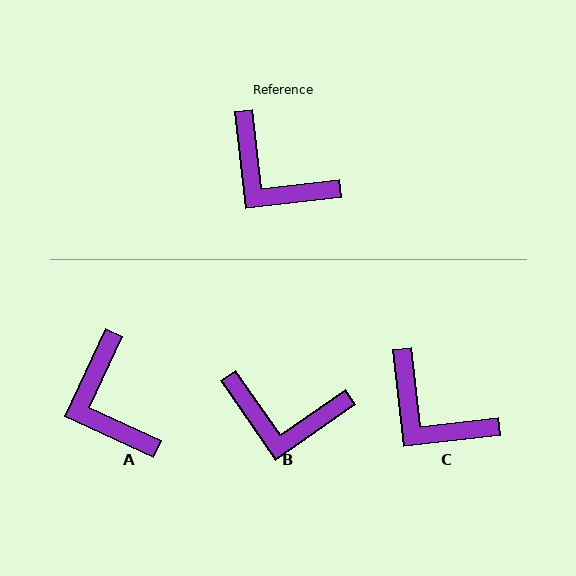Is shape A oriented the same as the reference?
No, it is off by about 31 degrees.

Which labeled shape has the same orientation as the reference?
C.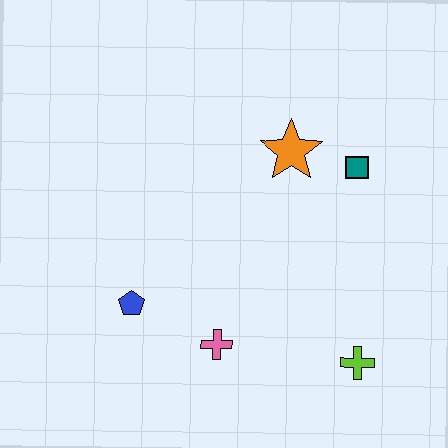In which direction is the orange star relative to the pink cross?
The orange star is above the pink cross.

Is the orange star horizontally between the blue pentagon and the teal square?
Yes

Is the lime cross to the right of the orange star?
Yes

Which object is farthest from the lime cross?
The blue pentagon is farthest from the lime cross.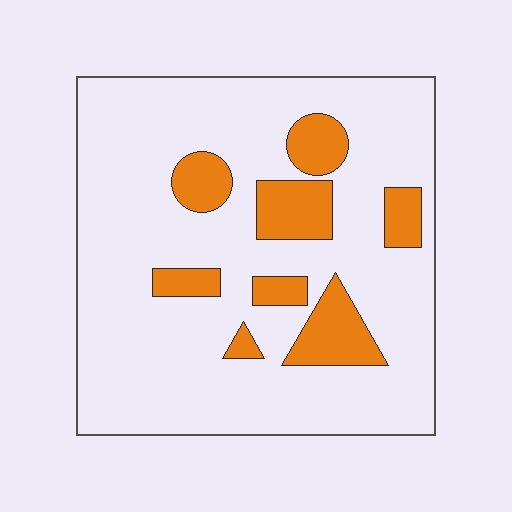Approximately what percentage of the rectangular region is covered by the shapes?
Approximately 20%.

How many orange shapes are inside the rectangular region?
8.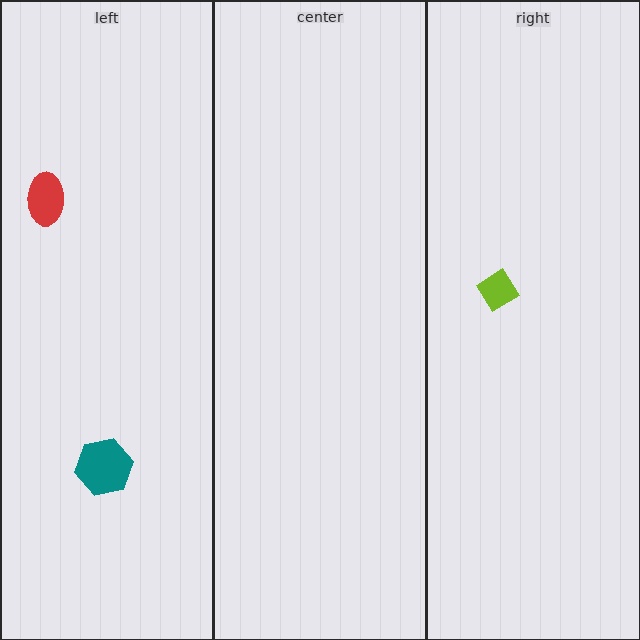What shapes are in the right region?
The lime diamond.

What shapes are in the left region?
The red ellipse, the teal hexagon.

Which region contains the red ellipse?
The left region.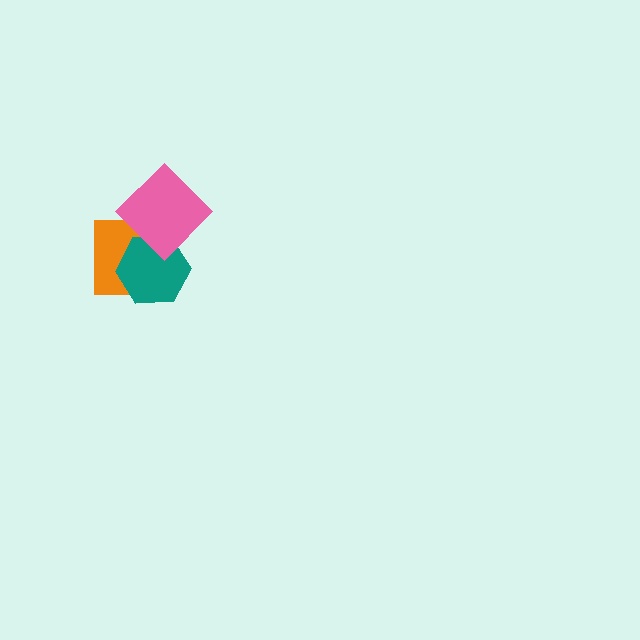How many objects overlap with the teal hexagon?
2 objects overlap with the teal hexagon.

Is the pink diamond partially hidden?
No, no other shape covers it.